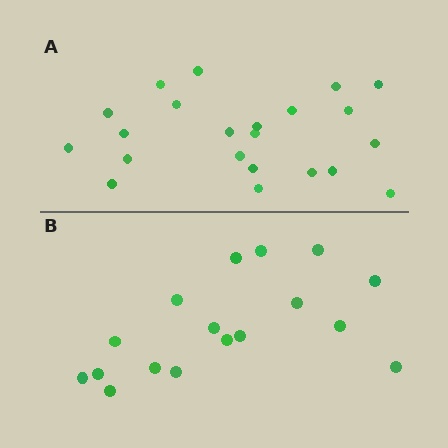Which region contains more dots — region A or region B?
Region A (the top region) has more dots.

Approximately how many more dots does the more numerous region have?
Region A has about 5 more dots than region B.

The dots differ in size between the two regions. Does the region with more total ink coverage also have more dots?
No. Region B has more total ink coverage because its dots are larger, but region A actually contains more individual dots. Total area can be misleading — the number of items is what matters here.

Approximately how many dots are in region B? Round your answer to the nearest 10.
About 20 dots. (The exact count is 17, which rounds to 20.)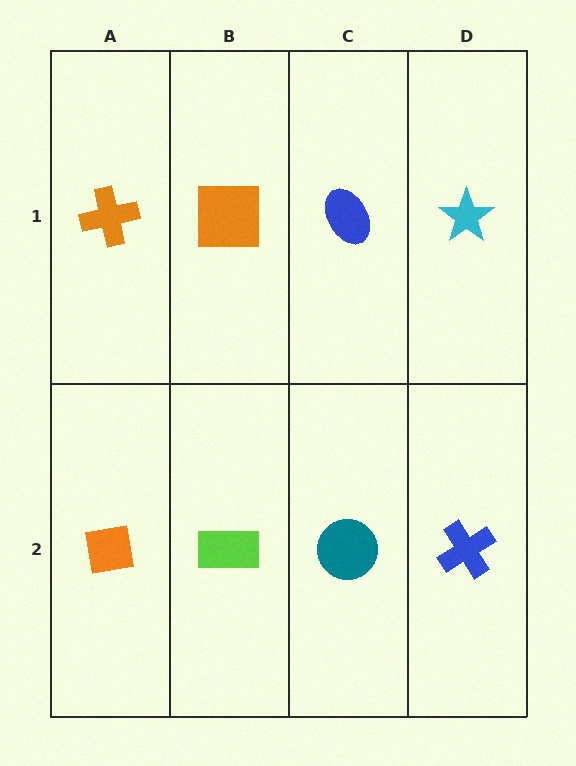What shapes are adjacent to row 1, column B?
A lime rectangle (row 2, column B), an orange cross (row 1, column A), a blue ellipse (row 1, column C).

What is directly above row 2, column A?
An orange cross.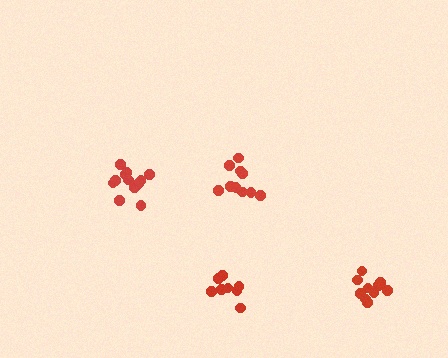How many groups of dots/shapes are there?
There are 4 groups.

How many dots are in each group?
Group 1: 8 dots, Group 2: 12 dots, Group 3: 10 dots, Group 4: 10 dots (40 total).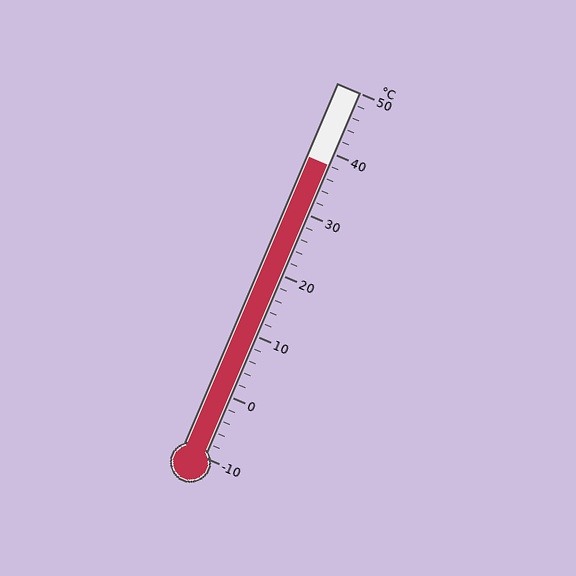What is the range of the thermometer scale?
The thermometer scale ranges from -10°C to 50°C.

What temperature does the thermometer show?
The thermometer shows approximately 38°C.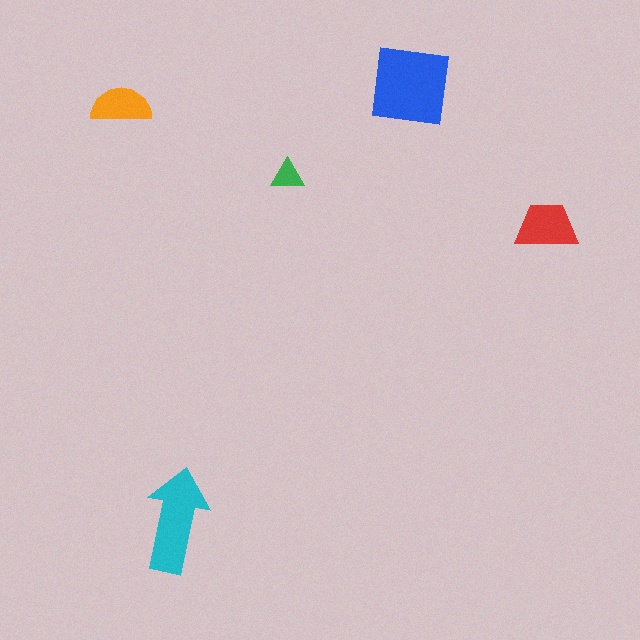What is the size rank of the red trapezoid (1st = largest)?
3rd.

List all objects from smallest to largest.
The green triangle, the orange semicircle, the red trapezoid, the cyan arrow, the blue square.